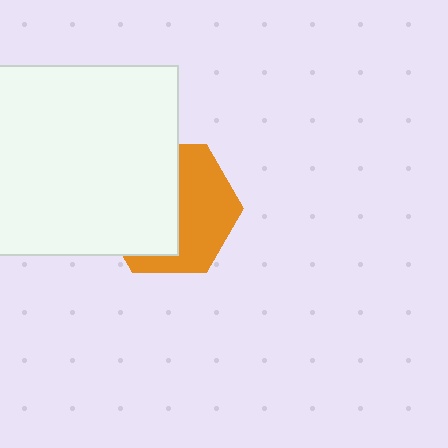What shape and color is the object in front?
The object in front is a white square.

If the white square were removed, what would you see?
You would see the complete orange hexagon.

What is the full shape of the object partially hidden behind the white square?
The partially hidden object is an orange hexagon.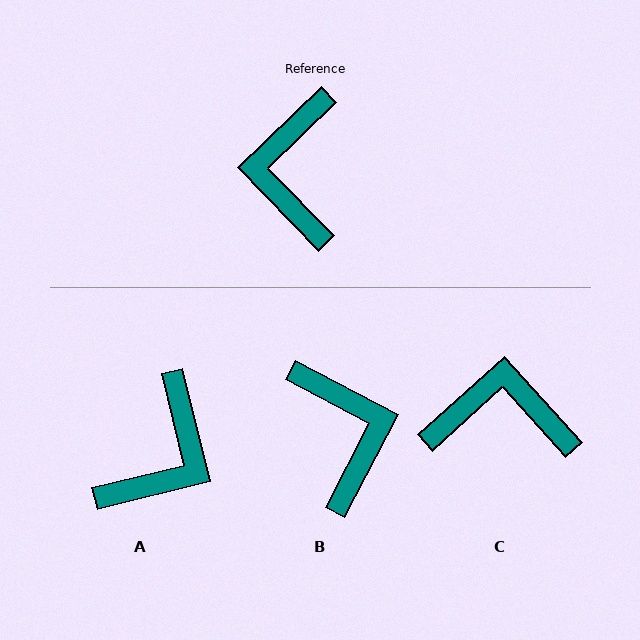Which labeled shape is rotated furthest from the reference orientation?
B, about 162 degrees away.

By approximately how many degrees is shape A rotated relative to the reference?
Approximately 150 degrees counter-clockwise.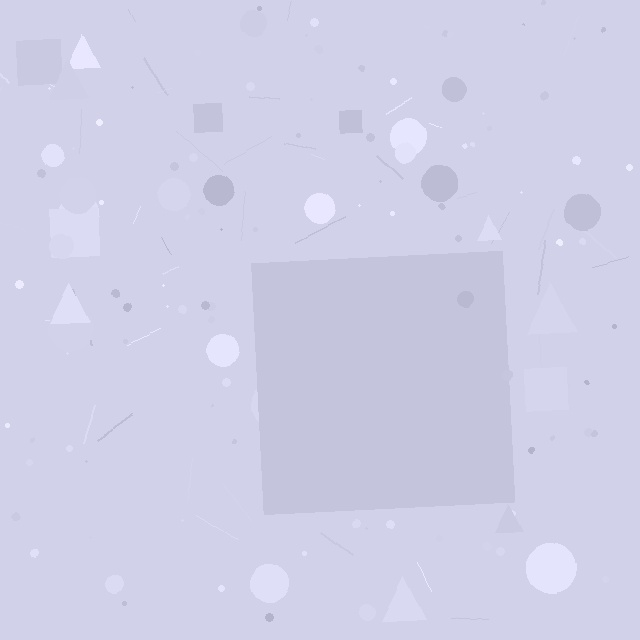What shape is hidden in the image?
A square is hidden in the image.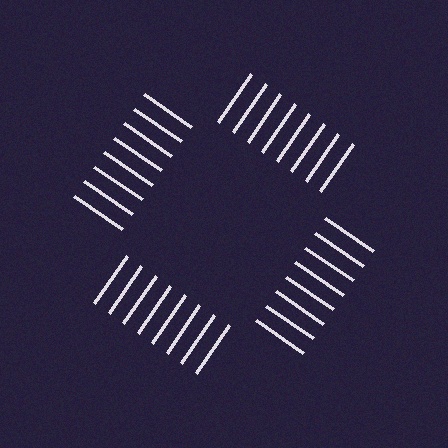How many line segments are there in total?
32 — 8 along each of the 4 edges.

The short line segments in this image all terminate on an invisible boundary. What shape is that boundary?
An illusory square — the line segments terminate on its edges but no continuous stroke is drawn.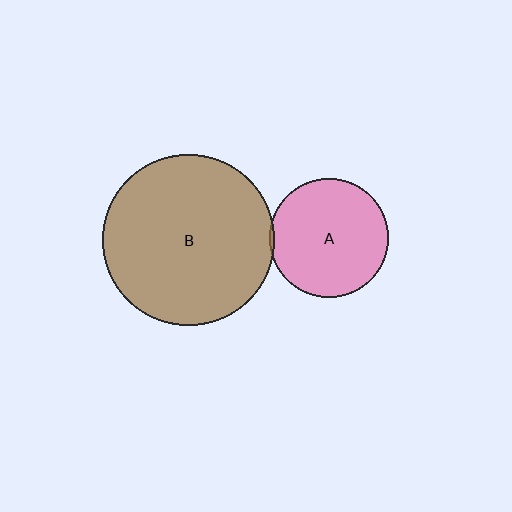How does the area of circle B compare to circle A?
Approximately 2.1 times.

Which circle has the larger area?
Circle B (brown).